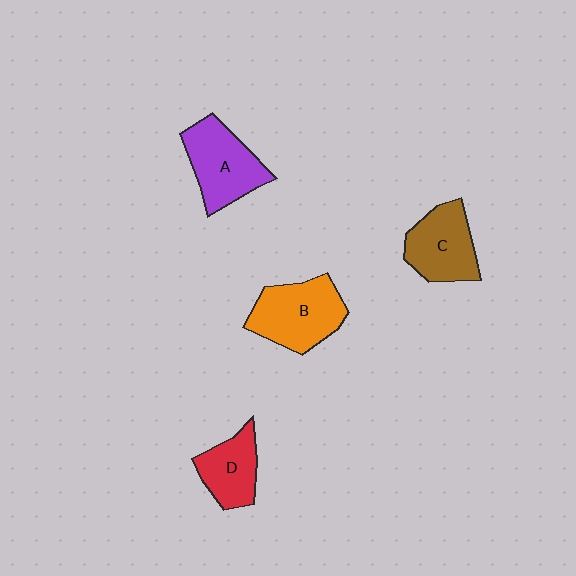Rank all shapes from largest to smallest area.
From largest to smallest: B (orange), A (purple), C (brown), D (red).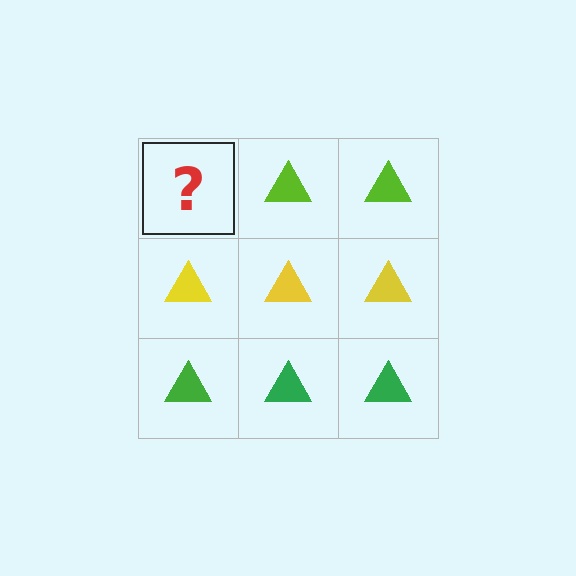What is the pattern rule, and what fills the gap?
The rule is that each row has a consistent color. The gap should be filled with a lime triangle.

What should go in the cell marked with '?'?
The missing cell should contain a lime triangle.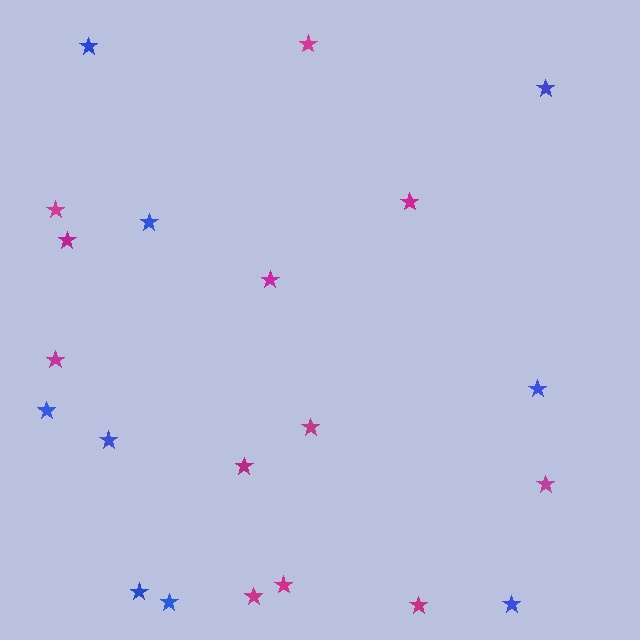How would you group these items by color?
There are 2 groups: one group of magenta stars (12) and one group of blue stars (9).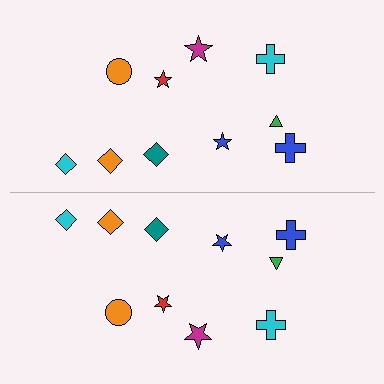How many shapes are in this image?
There are 20 shapes in this image.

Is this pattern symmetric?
Yes, this pattern has bilateral (reflection) symmetry.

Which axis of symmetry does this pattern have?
The pattern has a horizontal axis of symmetry running through the center of the image.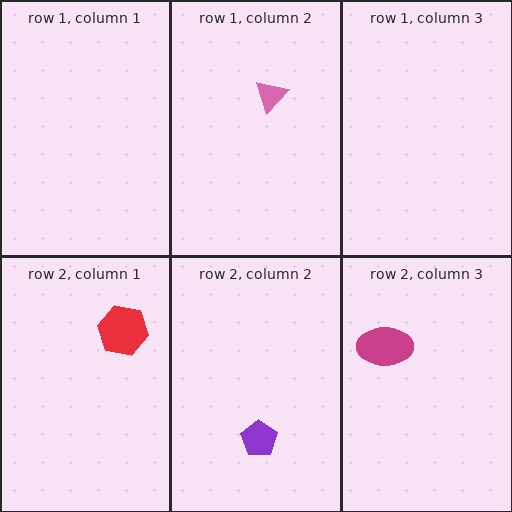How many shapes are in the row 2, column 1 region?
1.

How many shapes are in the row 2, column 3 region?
1.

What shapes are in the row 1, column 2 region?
The pink triangle.